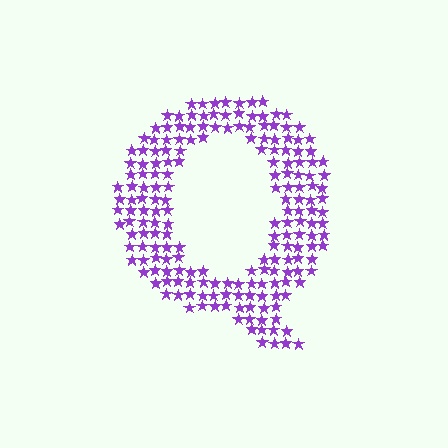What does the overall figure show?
The overall figure shows the letter Q.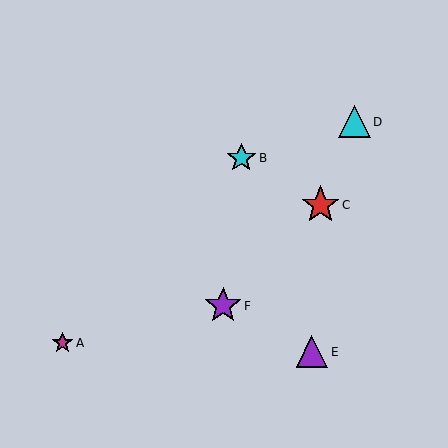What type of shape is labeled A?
Shape A is a magenta star.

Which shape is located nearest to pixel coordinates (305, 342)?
The purple triangle (labeled E) at (312, 352) is nearest to that location.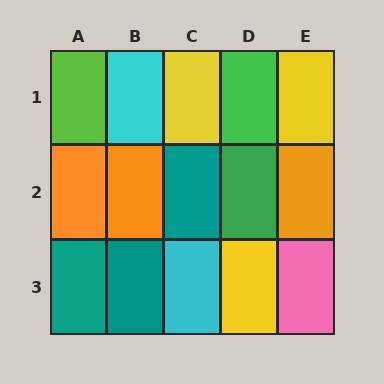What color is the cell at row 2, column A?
Orange.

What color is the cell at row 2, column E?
Orange.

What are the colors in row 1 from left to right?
Lime, cyan, yellow, green, yellow.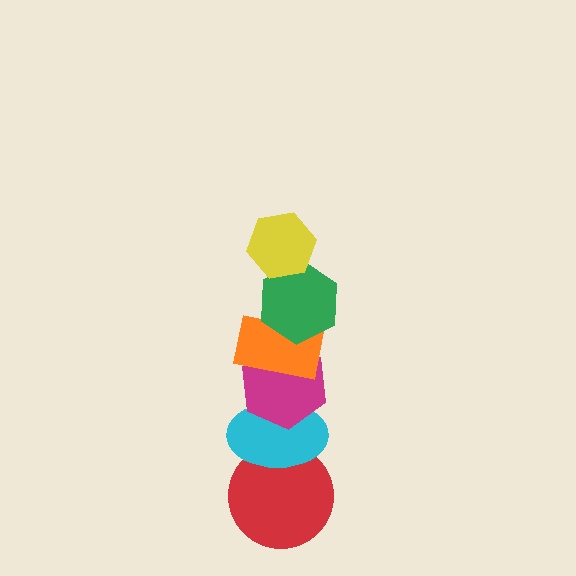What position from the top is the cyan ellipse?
The cyan ellipse is 5th from the top.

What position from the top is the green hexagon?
The green hexagon is 2nd from the top.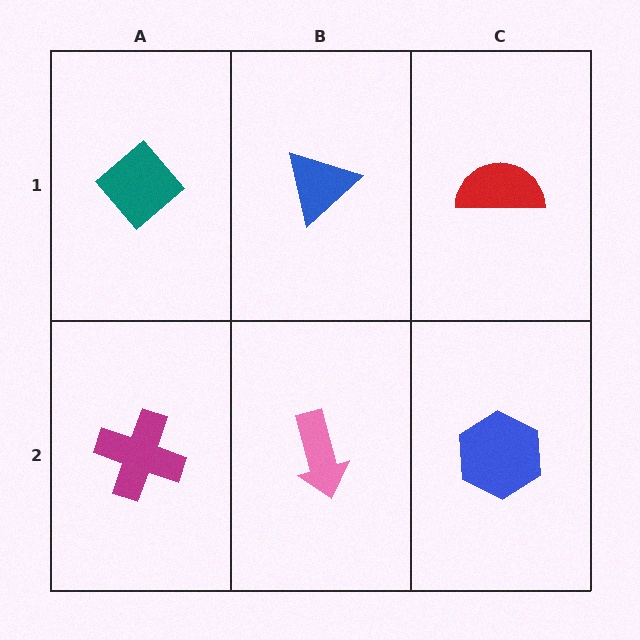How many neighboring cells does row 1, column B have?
3.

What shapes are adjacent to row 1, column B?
A pink arrow (row 2, column B), a teal diamond (row 1, column A), a red semicircle (row 1, column C).